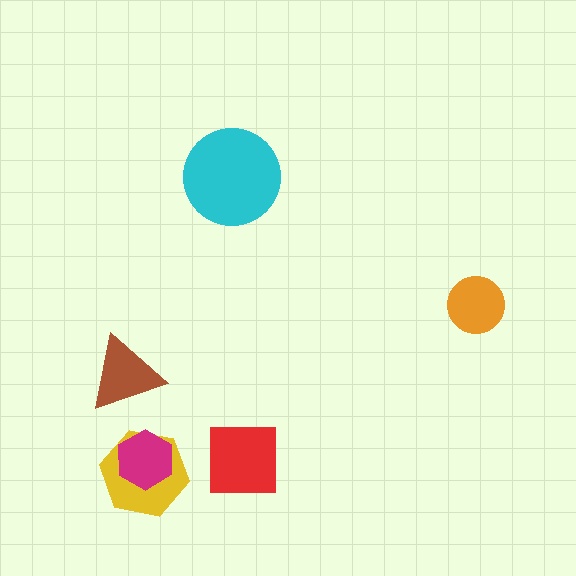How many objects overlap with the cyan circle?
0 objects overlap with the cyan circle.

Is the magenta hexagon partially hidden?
No, no other shape covers it.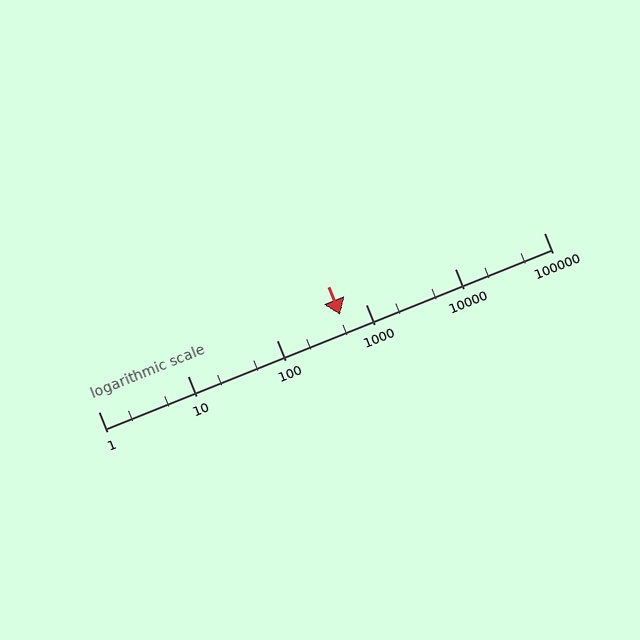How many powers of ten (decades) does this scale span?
The scale spans 5 decades, from 1 to 100000.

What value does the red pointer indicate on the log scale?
The pointer indicates approximately 520.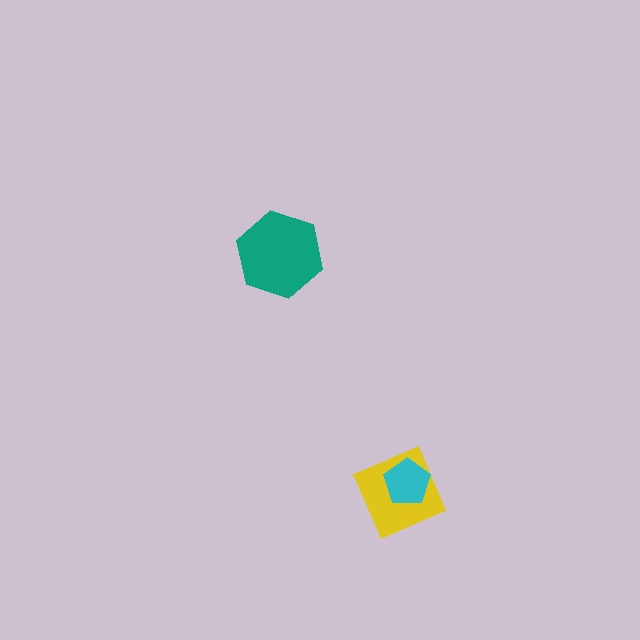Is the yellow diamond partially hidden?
Yes, it is partially covered by another shape.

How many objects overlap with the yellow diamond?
1 object overlaps with the yellow diamond.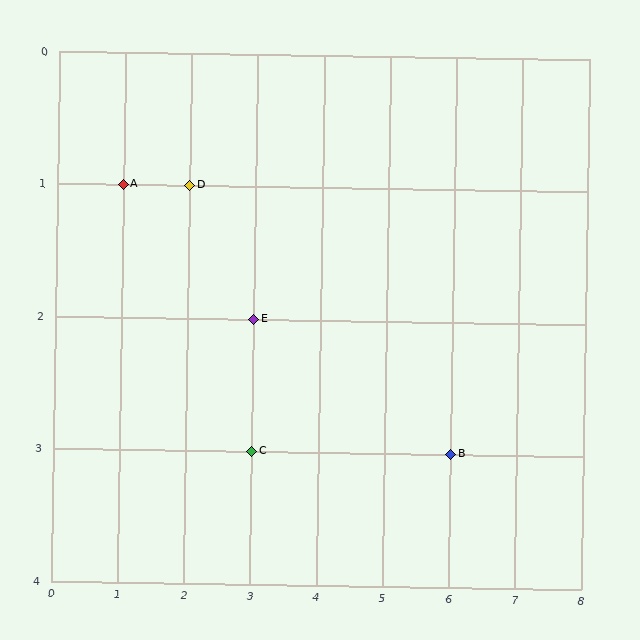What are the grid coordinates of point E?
Point E is at grid coordinates (3, 2).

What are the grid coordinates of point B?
Point B is at grid coordinates (6, 3).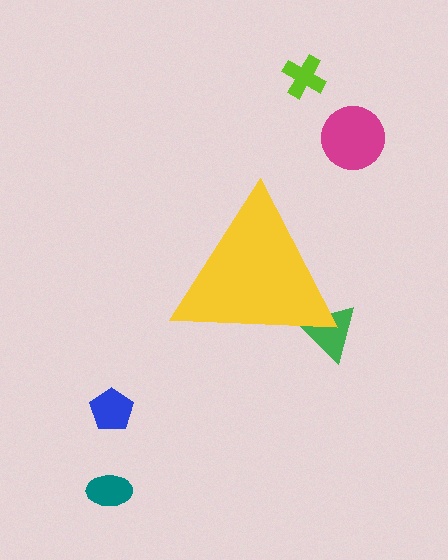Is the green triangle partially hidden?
Yes, the green triangle is partially hidden behind the yellow triangle.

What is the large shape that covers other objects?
A yellow triangle.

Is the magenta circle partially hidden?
No, the magenta circle is fully visible.